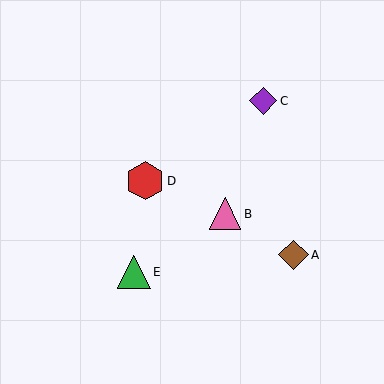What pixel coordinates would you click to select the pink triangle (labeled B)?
Click at (225, 214) to select the pink triangle B.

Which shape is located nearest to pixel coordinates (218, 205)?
The pink triangle (labeled B) at (225, 214) is nearest to that location.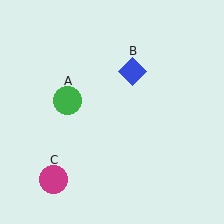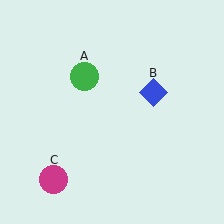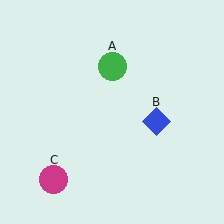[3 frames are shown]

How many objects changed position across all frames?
2 objects changed position: green circle (object A), blue diamond (object B).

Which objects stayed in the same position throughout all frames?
Magenta circle (object C) remained stationary.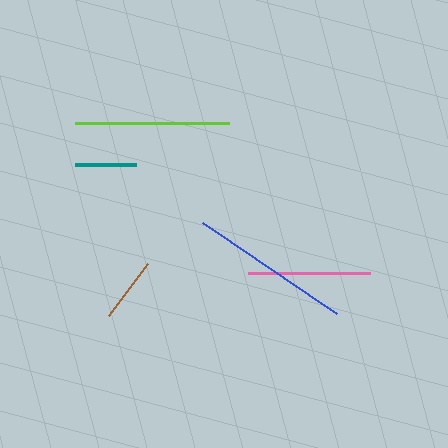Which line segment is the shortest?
The teal line is the shortest at approximately 62 pixels.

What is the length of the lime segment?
The lime segment is approximately 154 pixels long.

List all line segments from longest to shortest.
From longest to shortest: blue, lime, pink, brown, teal.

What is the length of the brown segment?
The brown segment is approximately 65 pixels long.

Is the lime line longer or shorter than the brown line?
The lime line is longer than the brown line.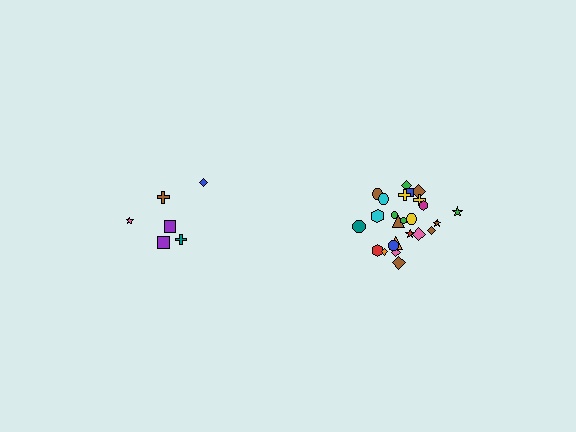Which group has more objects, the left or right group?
The right group.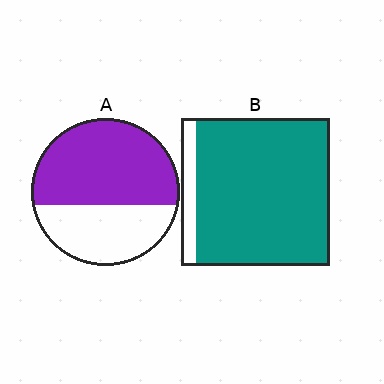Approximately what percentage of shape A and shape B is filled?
A is approximately 60% and B is approximately 90%.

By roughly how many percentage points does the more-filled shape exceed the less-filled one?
By roughly 30 percentage points (B over A).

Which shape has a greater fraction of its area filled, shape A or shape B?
Shape B.